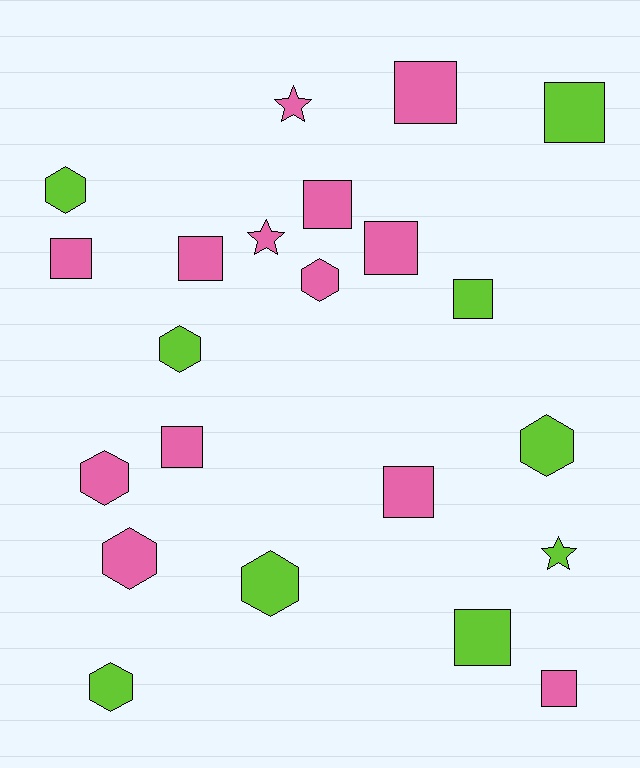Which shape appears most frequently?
Square, with 11 objects.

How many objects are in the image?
There are 22 objects.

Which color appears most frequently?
Pink, with 13 objects.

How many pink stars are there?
There are 2 pink stars.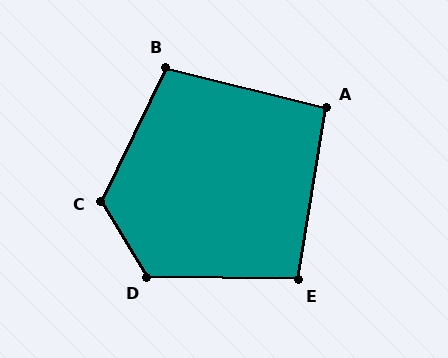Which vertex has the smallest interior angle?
A, at approximately 94 degrees.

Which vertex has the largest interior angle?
C, at approximately 123 degrees.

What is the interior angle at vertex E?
Approximately 98 degrees (obtuse).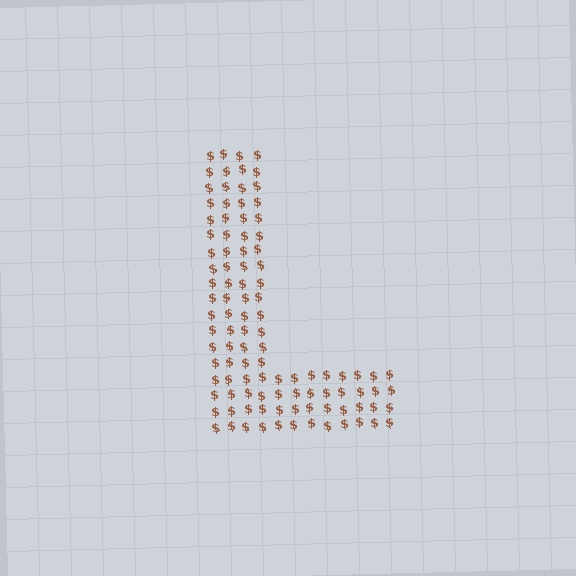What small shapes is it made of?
It is made of small dollar signs.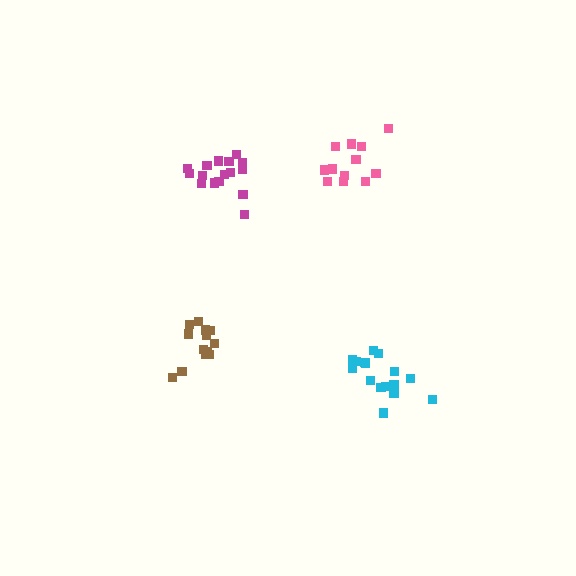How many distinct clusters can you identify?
There are 4 distinct clusters.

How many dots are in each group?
Group 1: 13 dots, Group 2: 16 dots, Group 3: 16 dots, Group 4: 12 dots (57 total).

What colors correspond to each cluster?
The clusters are colored: brown, magenta, cyan, pink.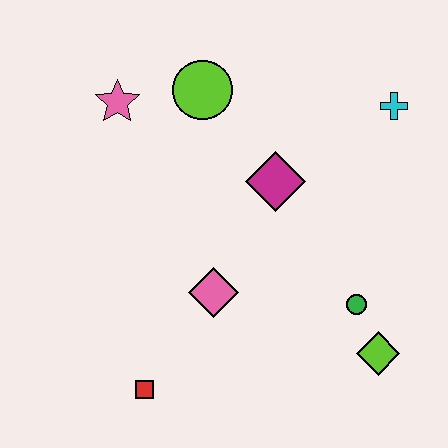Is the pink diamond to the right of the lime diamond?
No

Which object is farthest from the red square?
The cyan cross is farthest from the red square.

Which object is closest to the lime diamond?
The green circle is closest to the lime diamond.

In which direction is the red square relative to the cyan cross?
The red square is below the cyan cross.